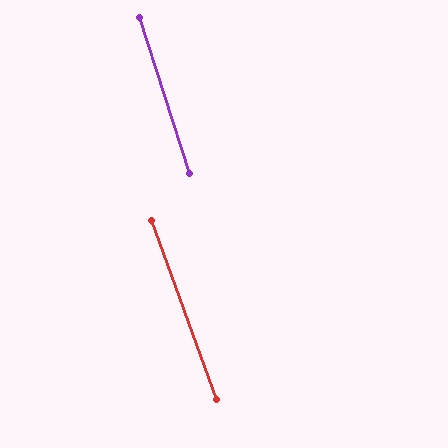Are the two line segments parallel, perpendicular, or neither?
Parallel — their directions differ by only 2.0°.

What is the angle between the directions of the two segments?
Approximately 2 degrees.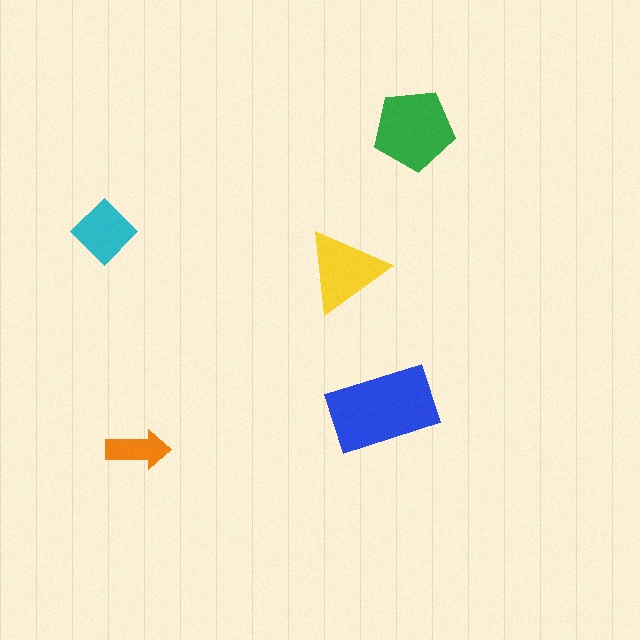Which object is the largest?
The blue rectangle.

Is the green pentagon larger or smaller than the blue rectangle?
Smaller.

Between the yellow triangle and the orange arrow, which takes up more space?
The yellow triangle.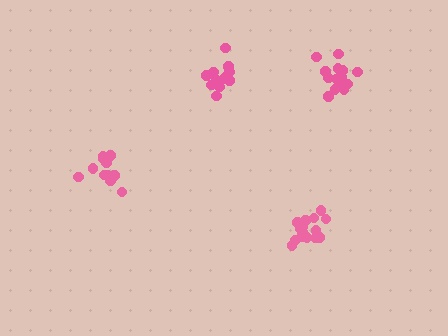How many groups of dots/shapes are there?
There are 4 groups.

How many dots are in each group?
Group 1: 13 dots, Group 2: 14 dots, Group 3: 16 dots, Group 4: 11 dots (54 total).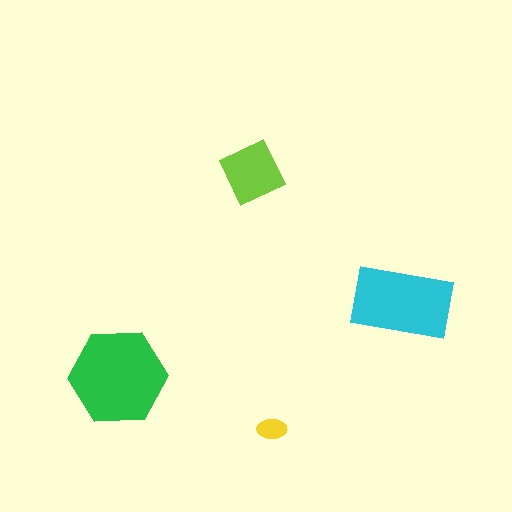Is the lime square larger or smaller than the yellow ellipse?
Larger.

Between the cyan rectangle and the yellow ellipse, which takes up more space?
The cyan rectangle.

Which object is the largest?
The green hexagon.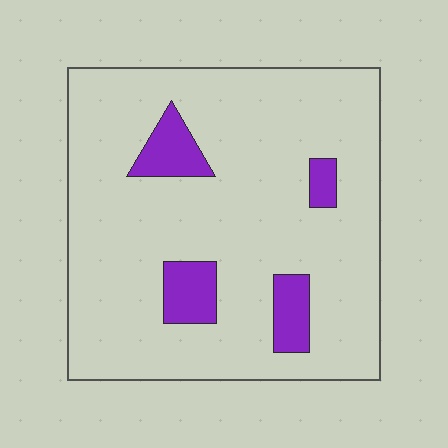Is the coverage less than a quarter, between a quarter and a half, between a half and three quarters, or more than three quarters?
Less than a quarter.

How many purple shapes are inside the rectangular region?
4.